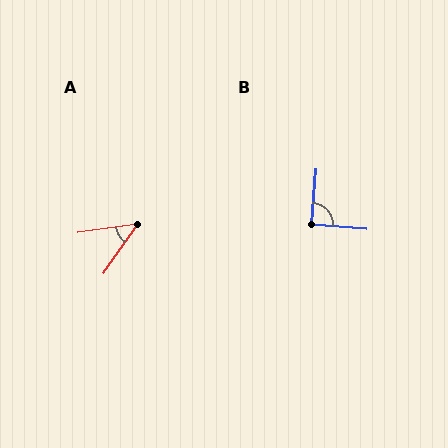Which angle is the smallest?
A, at approximately 47 degrees.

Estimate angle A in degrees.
Approximately 47 degrees.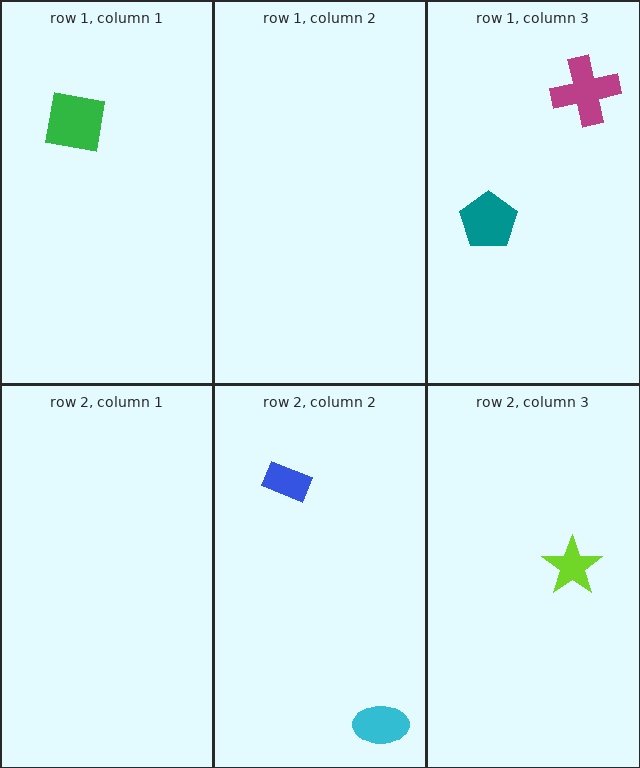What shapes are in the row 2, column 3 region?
The lime star.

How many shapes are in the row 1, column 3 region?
2.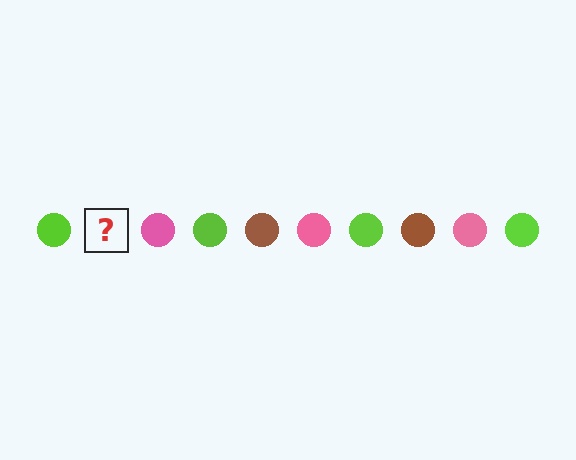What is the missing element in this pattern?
The missing element is a brown circle.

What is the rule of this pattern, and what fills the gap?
The rule is that the pattern cycles through lime, brown, pink circles. The gap should be filled with a brown circle.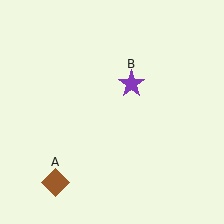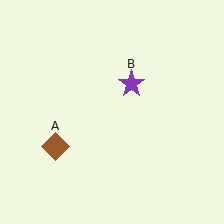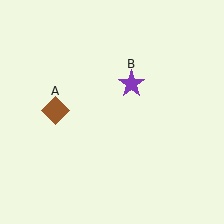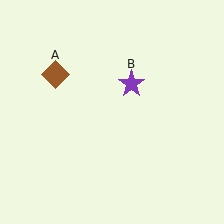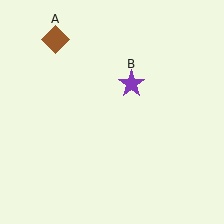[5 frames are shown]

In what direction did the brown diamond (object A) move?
The brown diamond (object A) moved up.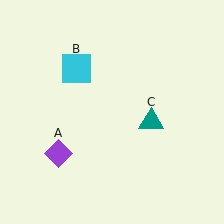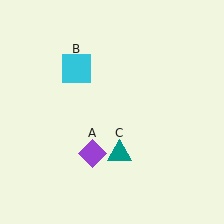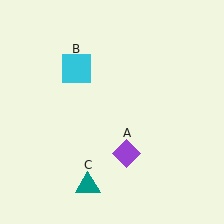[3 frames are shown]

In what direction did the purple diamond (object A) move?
The purple diamond (object A) moved right.